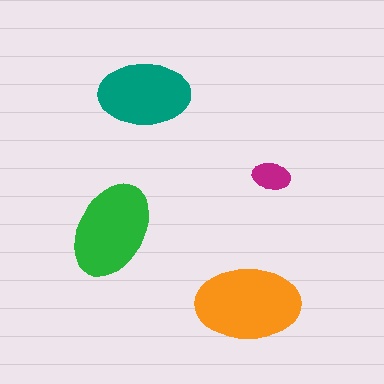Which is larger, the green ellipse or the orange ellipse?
The orange one.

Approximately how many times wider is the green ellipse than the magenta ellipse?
About 2.5 times wider.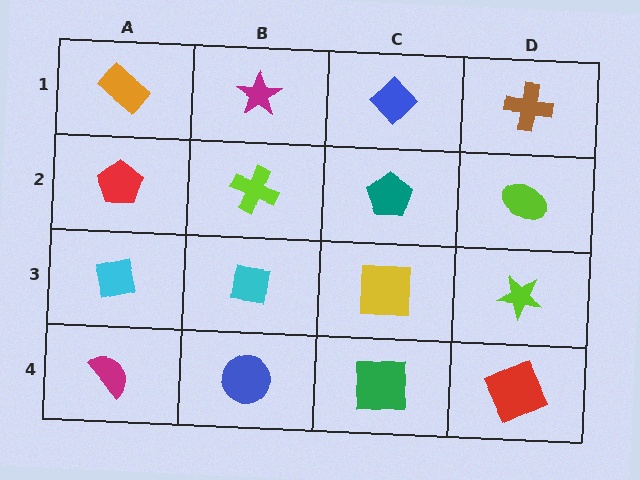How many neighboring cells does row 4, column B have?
3.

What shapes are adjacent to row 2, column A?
An orange rectangle (row 1, column A), a cyan square (row 3, column A), a lime cross (row 2, column B).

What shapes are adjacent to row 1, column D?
A lime ellipse (row 2, column D), a blue diamond (row 1, column C).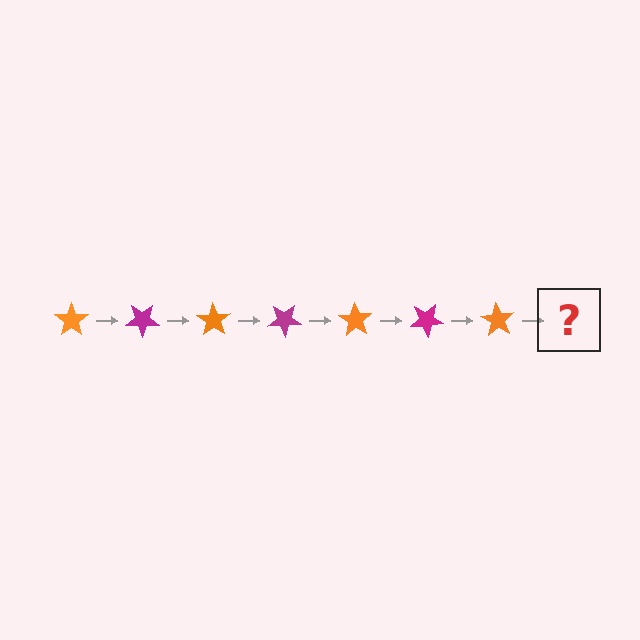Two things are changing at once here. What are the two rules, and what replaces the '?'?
The two rules are that it rotates 35 degrees each step and the color cycles through orange and magenta. The '?' should be a magenta star, rotated 245 degrees from the start.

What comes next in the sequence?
The next element should be a magenta star, rotated 245 degrees from the start.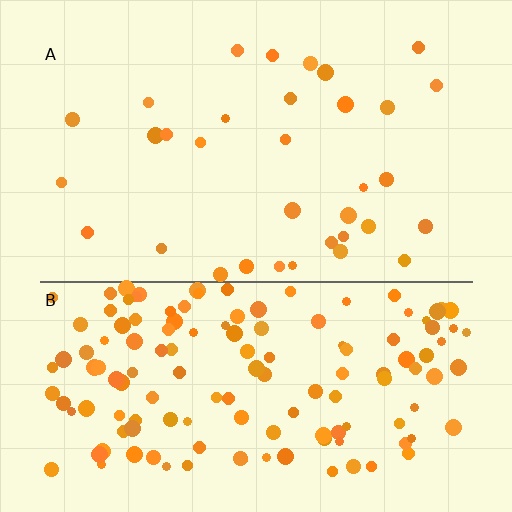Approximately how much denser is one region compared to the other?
Approximately 4.2× — region B over region A.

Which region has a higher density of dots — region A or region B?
B (the bottom).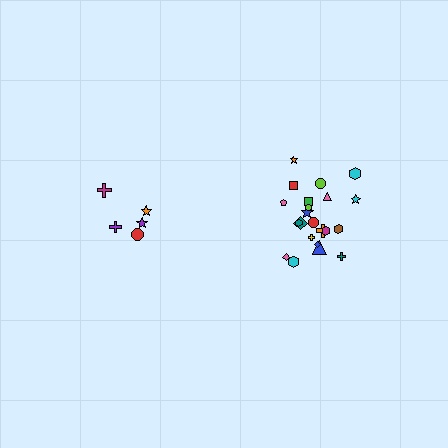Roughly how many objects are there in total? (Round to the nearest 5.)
Roughly 25 objects in total.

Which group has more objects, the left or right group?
The right group.